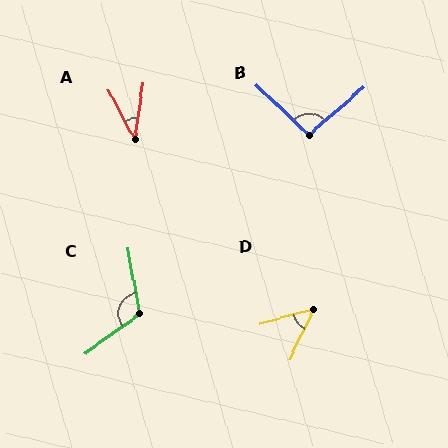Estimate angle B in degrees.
Approximately 95 degrees.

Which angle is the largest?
C, at approximately 116 degrees.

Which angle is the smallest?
A, at approximately 36 degrees.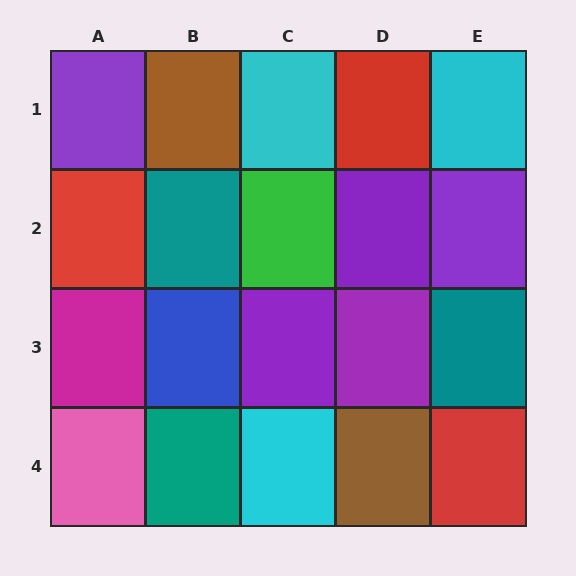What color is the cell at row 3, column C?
Purple.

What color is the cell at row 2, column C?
Green.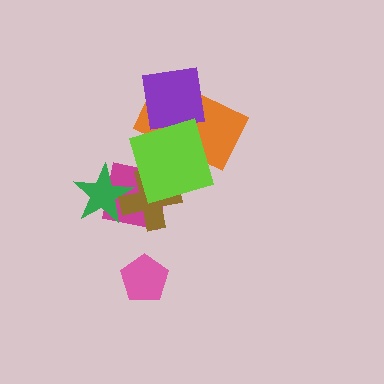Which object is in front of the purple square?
The lime diamond is in front of the purple square.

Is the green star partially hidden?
Yes, it is partially covered by another shape.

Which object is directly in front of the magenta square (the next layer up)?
The green star is directly in front of the magenta square.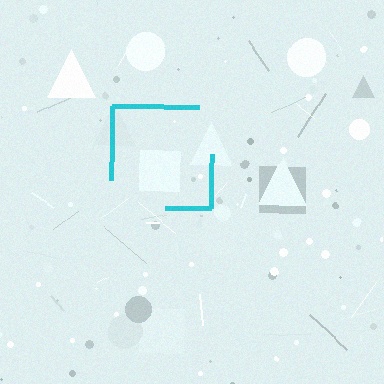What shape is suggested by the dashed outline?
The dashed outline suggests a square.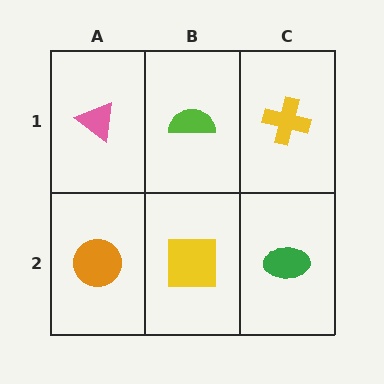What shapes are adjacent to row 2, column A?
A pink triangle (row 1, column A), a yellow square (row 2, column B).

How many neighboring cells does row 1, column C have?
2.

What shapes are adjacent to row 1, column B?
A yellow square (row 2, column B), a pink triangle (row 1, column A), a yellow cross (row 1, column C).